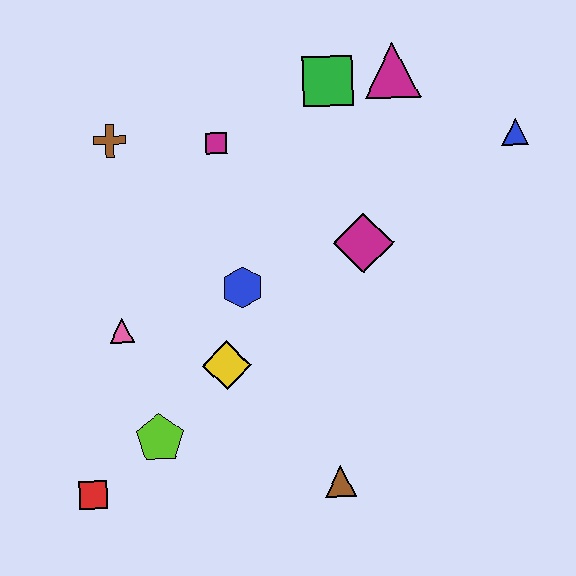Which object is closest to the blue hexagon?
The yellow diamond is closest to the blue hexagon.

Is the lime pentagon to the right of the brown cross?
Yes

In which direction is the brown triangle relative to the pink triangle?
The brown triangle is to the right of the pink triangle.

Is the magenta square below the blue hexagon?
No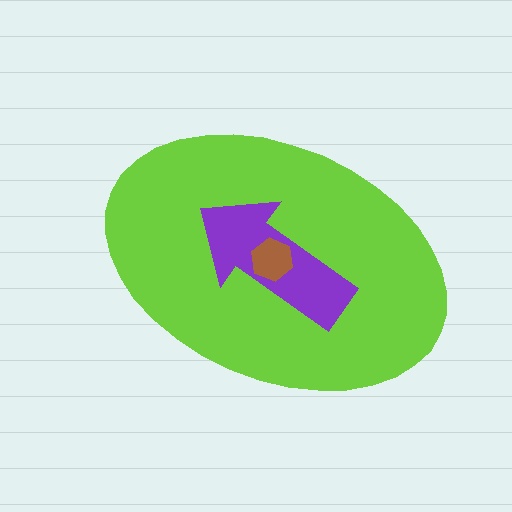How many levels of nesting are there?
3.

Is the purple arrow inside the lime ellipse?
Yes.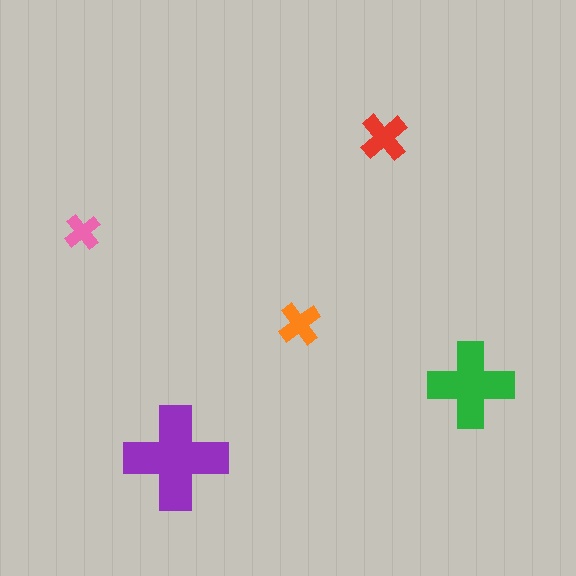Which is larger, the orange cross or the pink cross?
The orange one.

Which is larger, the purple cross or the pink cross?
The purple one.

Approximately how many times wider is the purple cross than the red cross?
About 2 times wider.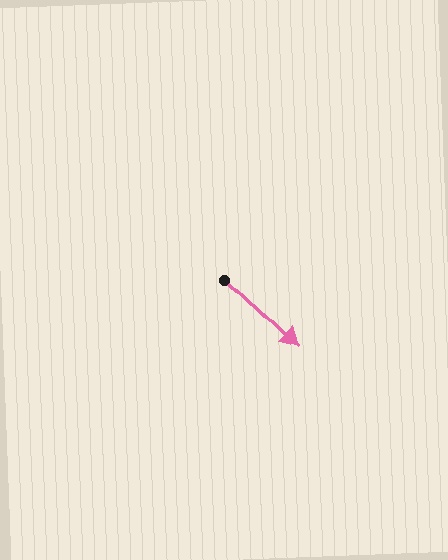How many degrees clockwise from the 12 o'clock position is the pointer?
Approximately 133 degrees.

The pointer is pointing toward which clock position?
Roughly 4 o'clock.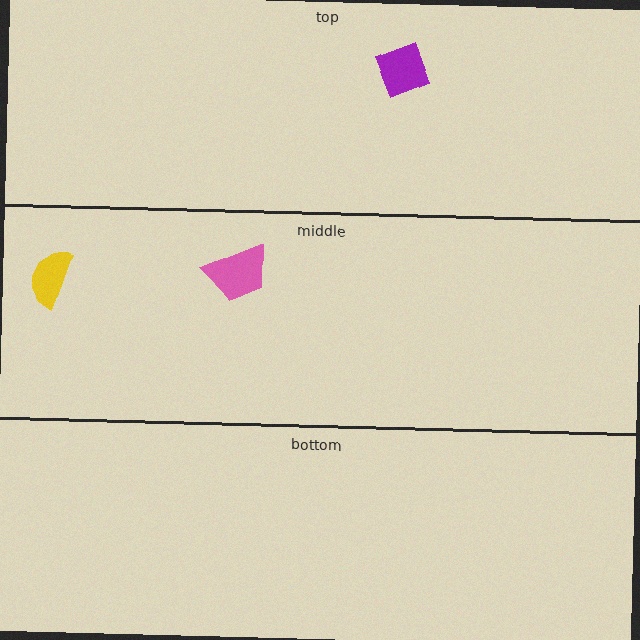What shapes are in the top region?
The purple diamond.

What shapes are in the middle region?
The yellow semicircle, the pink trapezoid.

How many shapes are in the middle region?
2.